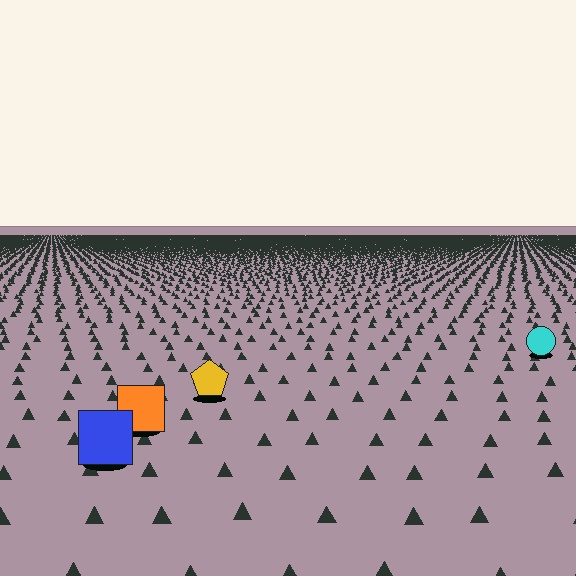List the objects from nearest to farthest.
From nearest to farthest: the blue square, the orange square, the yellow pentagon, the cyan circle.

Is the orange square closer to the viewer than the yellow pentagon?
Yes. The orange square is closer — you can tell from the texture gradient: the ground texture is coarser near it.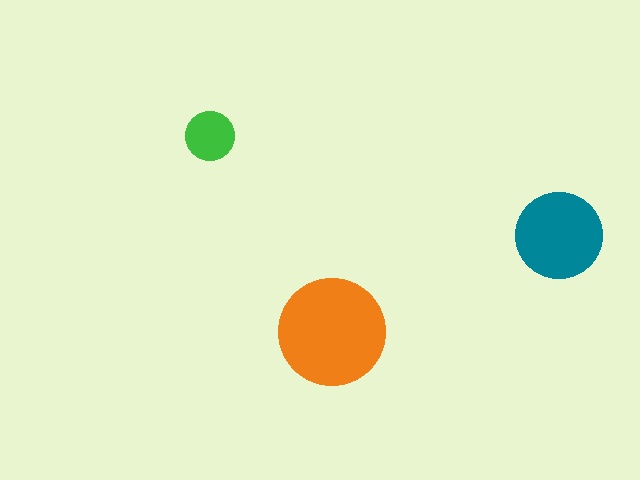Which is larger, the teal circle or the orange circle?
The orange one.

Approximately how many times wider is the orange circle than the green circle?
About 2 times wider.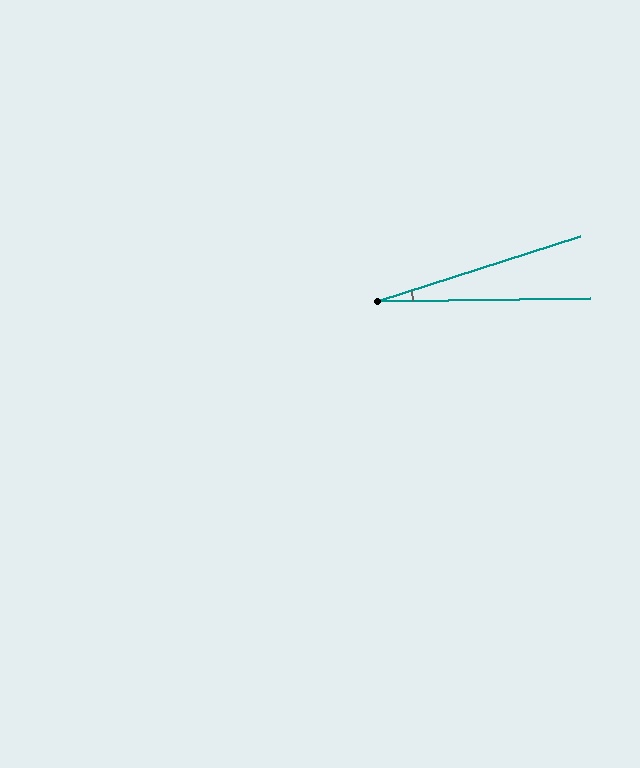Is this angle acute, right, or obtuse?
It is acute.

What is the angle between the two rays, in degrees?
Approximately 17 degrees.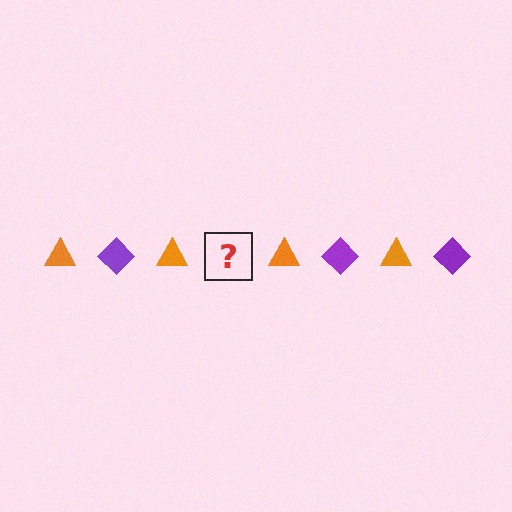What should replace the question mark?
The question mark should be replaced with a purple diamond.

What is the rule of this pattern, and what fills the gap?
The rule is that the pattern alternates between orange triangle and purple diamond. The gap should be filled with a purple diamond.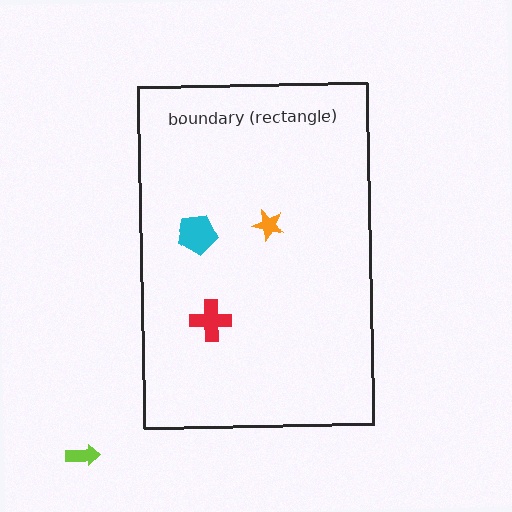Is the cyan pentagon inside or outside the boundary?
Inside.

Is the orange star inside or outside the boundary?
Inside.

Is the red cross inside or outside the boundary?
Inside.